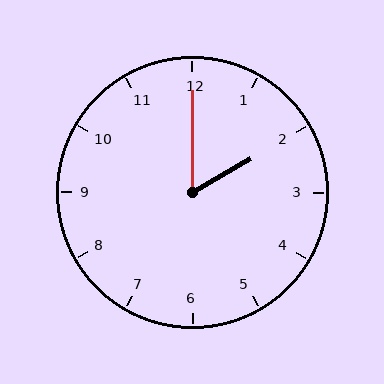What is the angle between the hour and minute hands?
Approximately 60 degrees.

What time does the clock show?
2:00.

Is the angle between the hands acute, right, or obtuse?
It is acute.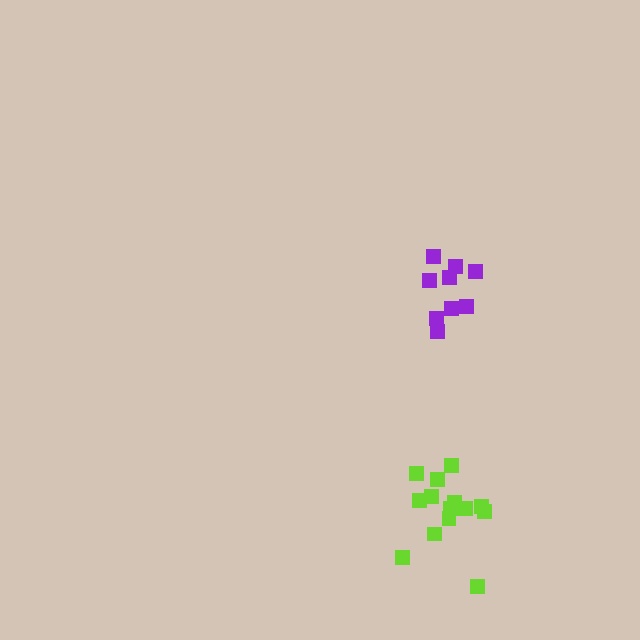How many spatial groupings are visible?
There are 2 spatial groupings.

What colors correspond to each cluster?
The clusters are colored: purple, lime.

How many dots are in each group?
Group 1: 9 dots, Group 2: 14 dots (23 total).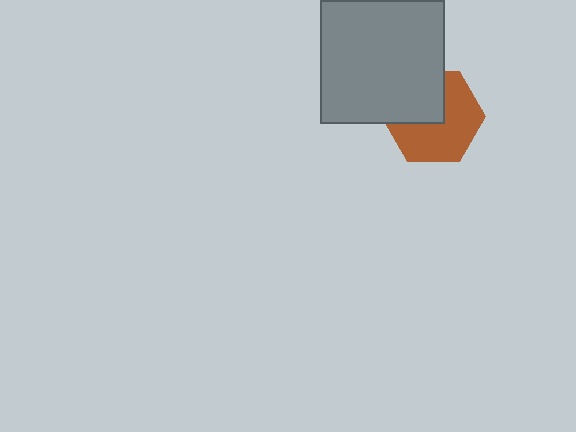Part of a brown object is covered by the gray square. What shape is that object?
It is a hexagon.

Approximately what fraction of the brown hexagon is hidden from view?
Roughly 39% of the brown hexagon is hidden behind the gray square.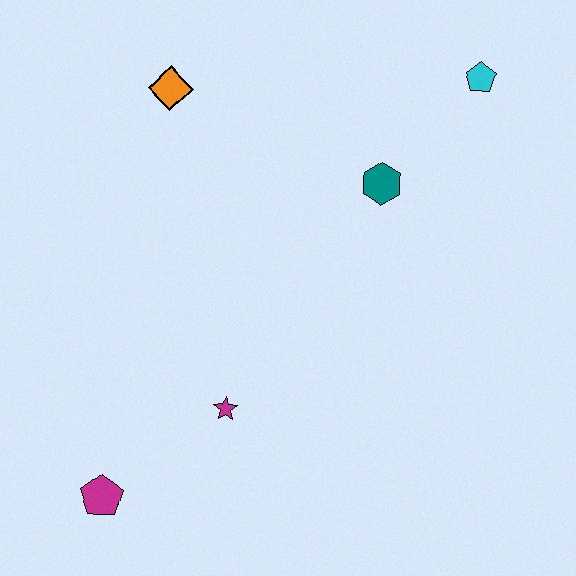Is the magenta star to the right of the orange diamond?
Yes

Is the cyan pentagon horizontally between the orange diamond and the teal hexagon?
No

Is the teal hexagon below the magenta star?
No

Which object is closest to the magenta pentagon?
The magenta star is closest to the magenta pentagon.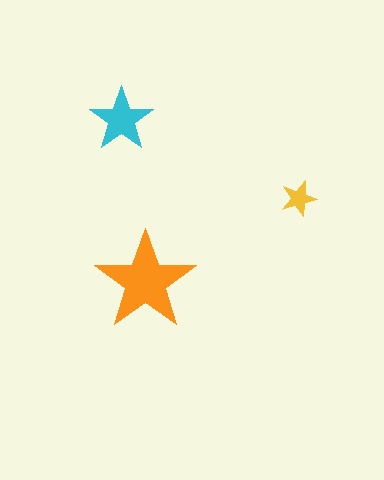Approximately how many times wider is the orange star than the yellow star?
About 3 times wider.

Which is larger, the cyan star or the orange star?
The orange one.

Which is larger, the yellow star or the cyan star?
The cyan one.